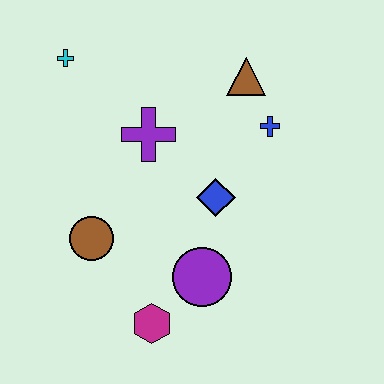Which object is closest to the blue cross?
The brown triangle is closest to the blue cross.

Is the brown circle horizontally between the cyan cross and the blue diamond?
Yes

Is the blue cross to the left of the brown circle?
No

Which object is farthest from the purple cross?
The magenta hexagon is farthest from the purple cross.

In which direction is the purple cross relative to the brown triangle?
The purple cross is to the left of the brown triangle.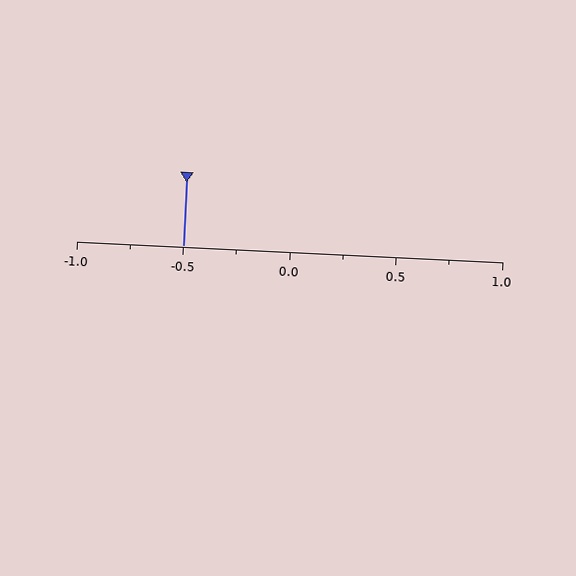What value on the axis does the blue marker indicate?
The marker indicates approximately -0.5.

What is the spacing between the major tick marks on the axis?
The major ticks are spaced 0.5 apart.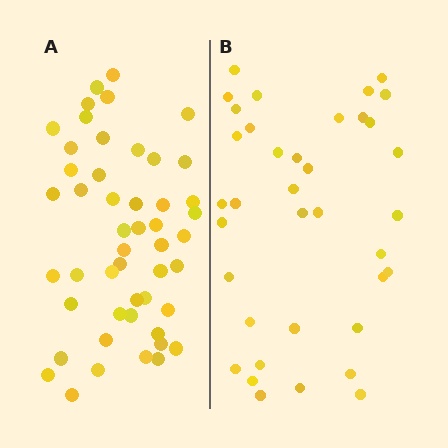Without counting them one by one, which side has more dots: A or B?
Region A (the left region) has more dots.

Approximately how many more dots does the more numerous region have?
Region A has roughly 12 or so more dots than region B.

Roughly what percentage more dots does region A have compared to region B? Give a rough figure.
About 30% more.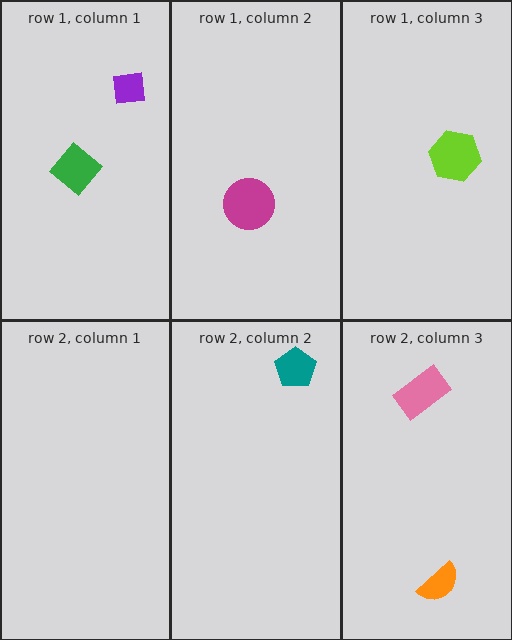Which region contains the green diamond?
The row 1, column 1 region.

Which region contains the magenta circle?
The row 1, column 2 region.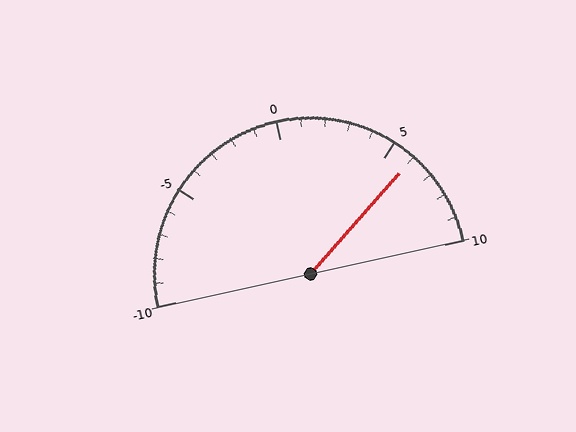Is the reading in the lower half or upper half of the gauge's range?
The reading is in the upper half of the range (-10 to 10).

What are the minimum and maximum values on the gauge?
The gauge ranges from -10 to 10.